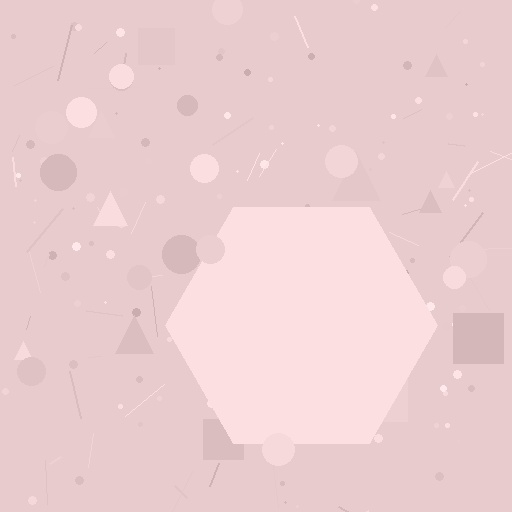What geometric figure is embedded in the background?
A hexagon is embedded in the background.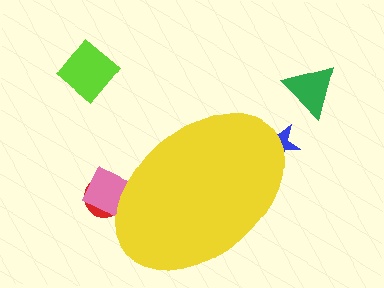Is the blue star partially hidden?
Yes, the blue star is partially hidden behind the yellow ellipse.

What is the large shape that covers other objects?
A yellow ellipse.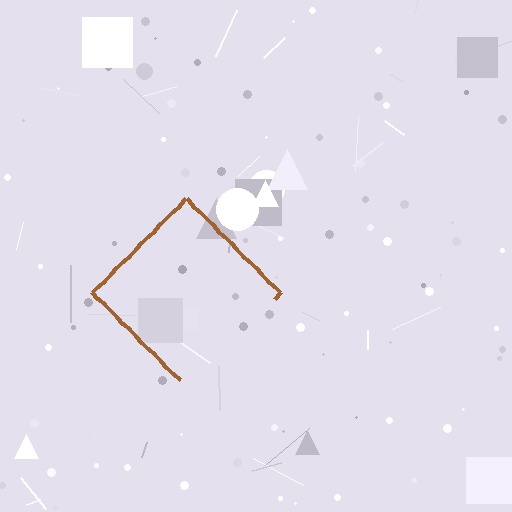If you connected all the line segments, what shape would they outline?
They would outline a diamond.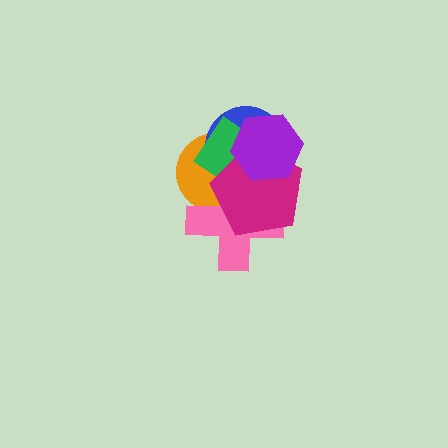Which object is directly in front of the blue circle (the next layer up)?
The green rectangle is directly in front of the blue circle.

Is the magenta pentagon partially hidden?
Yes, it is partially covered by another shape.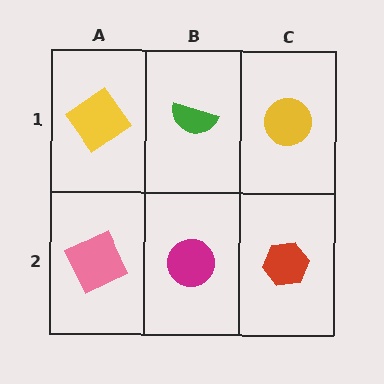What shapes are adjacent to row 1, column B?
A magenta circle (row 2, column B), a yellow diamond (row 1, column A), a yellow circle (row 1, column C).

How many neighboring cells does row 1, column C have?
2.